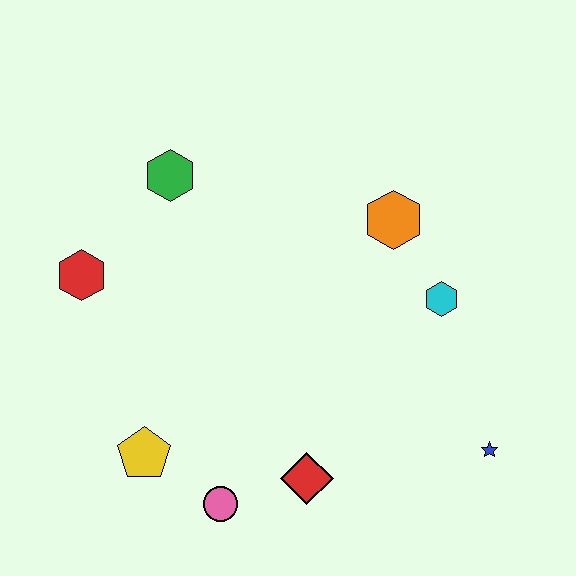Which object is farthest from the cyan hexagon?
The red hexagon is farthest from the cyan hexagon.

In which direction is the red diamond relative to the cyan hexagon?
The red diamond is below the cyan hexagon.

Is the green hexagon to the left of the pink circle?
Yes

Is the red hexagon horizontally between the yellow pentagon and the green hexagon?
No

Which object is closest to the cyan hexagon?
The orange hexagon is closest to the cyan hexagon.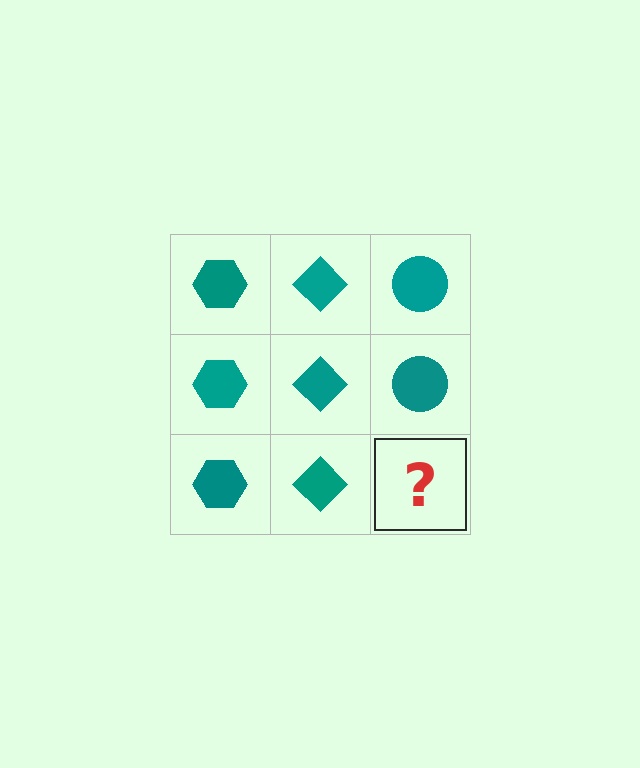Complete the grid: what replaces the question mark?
The question mark should be replaced with a teal circle.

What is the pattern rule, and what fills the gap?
The rule is that each column has a consistent shape. The gap should be filled with a teal circle.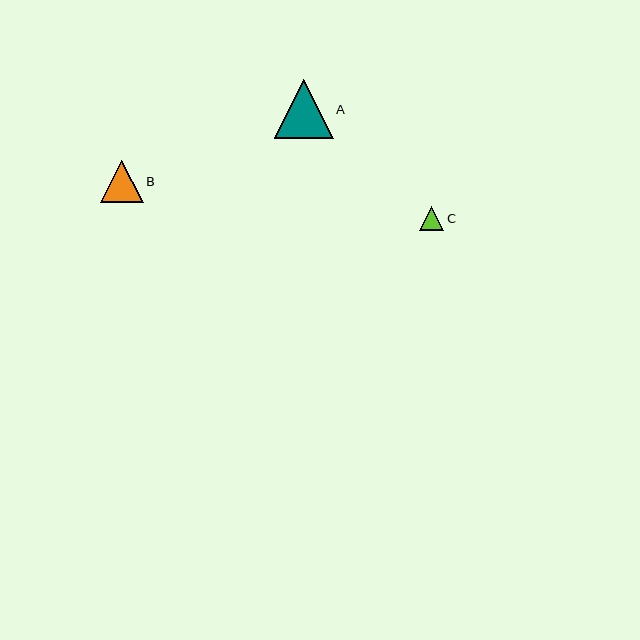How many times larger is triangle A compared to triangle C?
Triangle A is approximately 2.4 times the size of triangle C.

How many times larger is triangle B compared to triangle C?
Triangle B is approximately 1.8 times the size of triangle C.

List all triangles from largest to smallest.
From largest to smallest: A, B, C.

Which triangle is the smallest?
Triangle C is the smallest with a size of approximately 24 pixels.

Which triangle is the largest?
Triangle A is the largest with a size of approximately 59 pixels.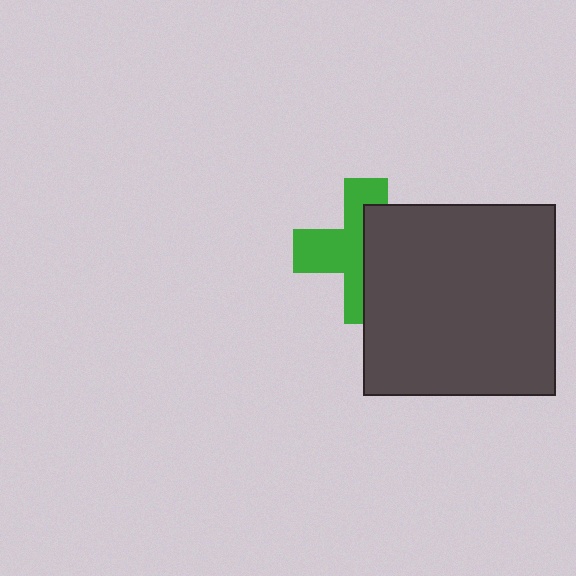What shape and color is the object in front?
The object in front is a dark gray square.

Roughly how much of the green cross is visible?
About half of it is visible (roughly 53%).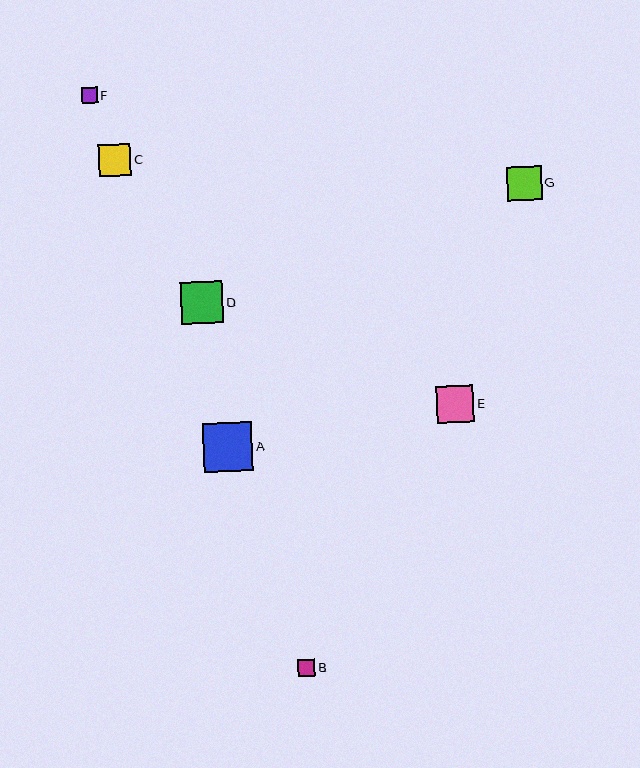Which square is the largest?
Square A is the largest with a size of approximately 49 pixels.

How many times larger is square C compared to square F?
Square C is approximately 2.0 times the size of square F.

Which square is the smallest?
Square F is the smallest with a size of approximately 16 pixels.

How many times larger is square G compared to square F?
Square G is approximately 2.2 times the size of square F.